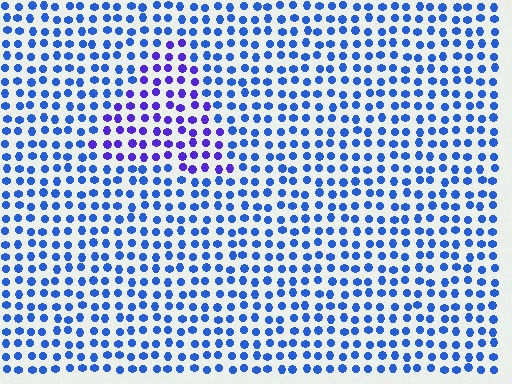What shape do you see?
I see a triangle.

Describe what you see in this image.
The image is filled with small blue elements in a uniform arrangement. A triangle-shaped region is visible where the elements are tinted to a slightly different hue, forming a subtle color boundary.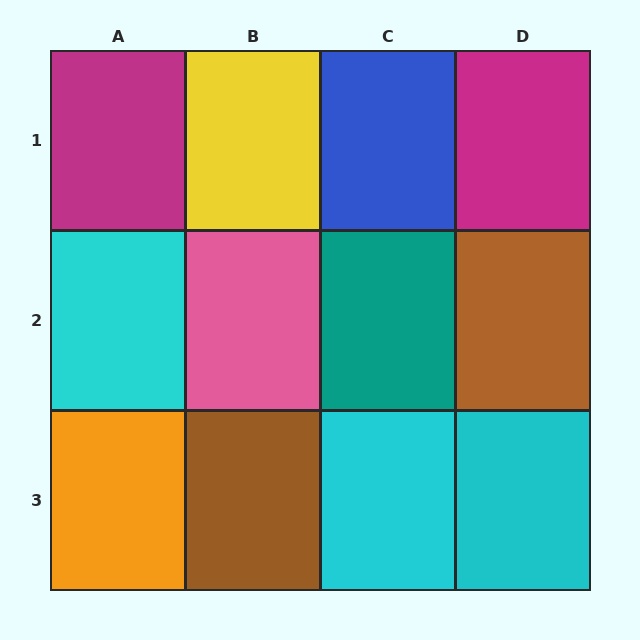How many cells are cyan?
3 cells are cyan.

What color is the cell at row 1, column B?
Yellow.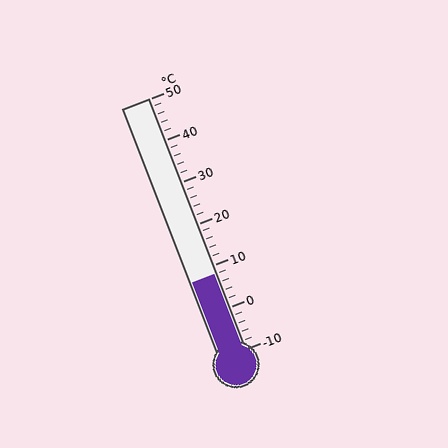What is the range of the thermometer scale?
The thermometer scale ranges from -10°C to 50°C.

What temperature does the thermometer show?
The thermometer shows approximately 8°C.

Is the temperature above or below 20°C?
The temperature is below 20°C.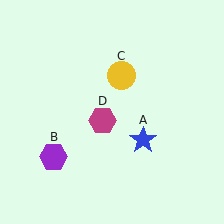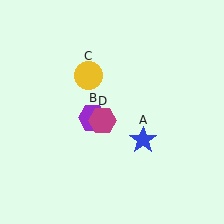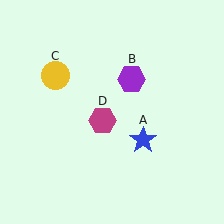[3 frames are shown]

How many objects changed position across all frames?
2 objects changed position: purple hexagon (object B), yellow circle (object C).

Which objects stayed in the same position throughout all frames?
Blue star (object A) and magenta hexagon (object D) remained stationary.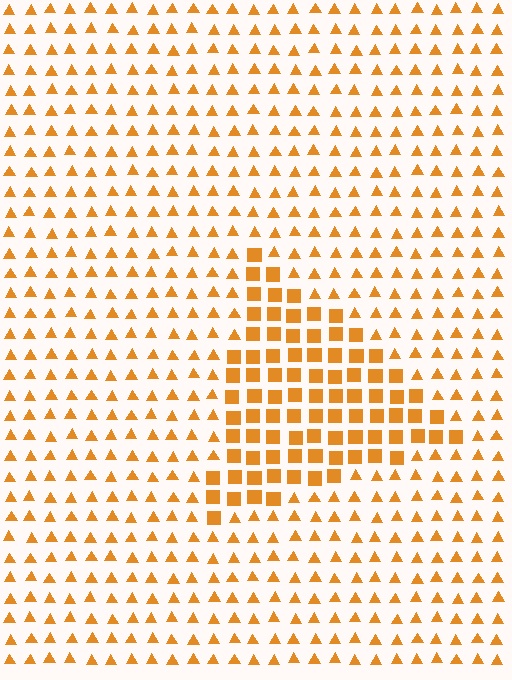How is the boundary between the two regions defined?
The boundary is defined by a change in element shape: squares inside vs. triangles outside. All elements share the same color and spacing.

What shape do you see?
I see a triangle.